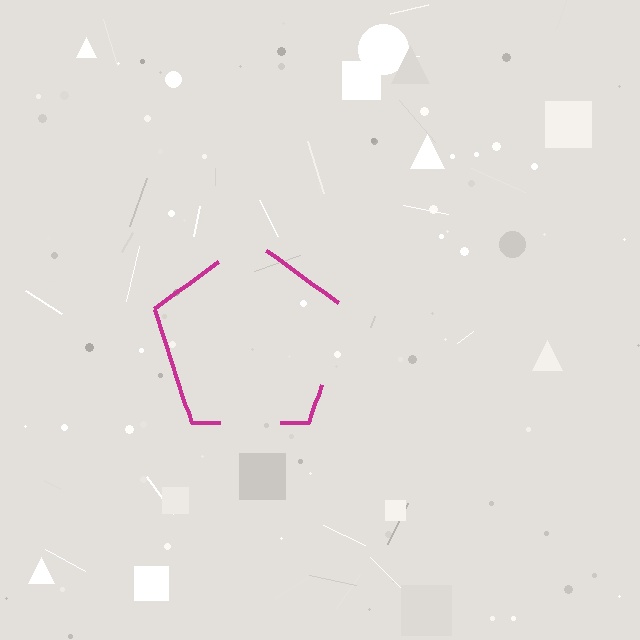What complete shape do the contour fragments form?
The contour fragments form a pentagon.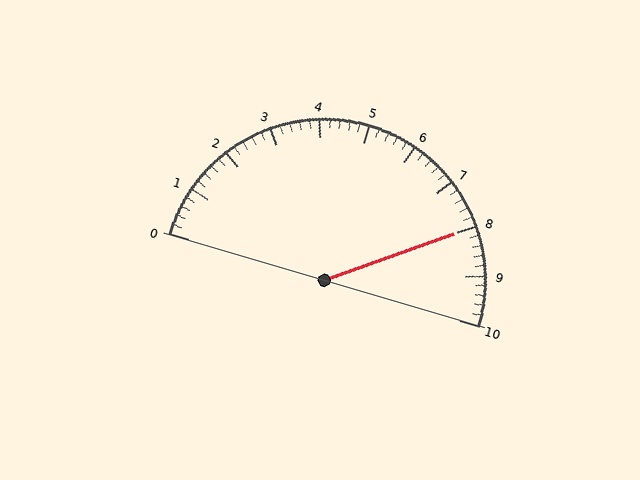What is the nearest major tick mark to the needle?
The nearest major tick mark is 8.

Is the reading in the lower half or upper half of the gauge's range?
The reading is in the upper half of the range (0 to 10).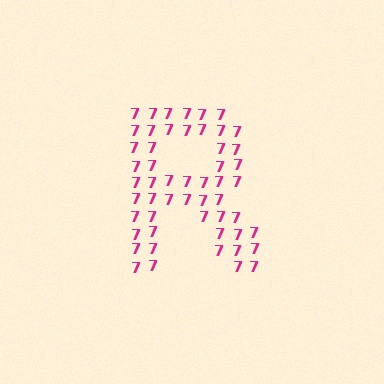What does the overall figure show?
The overall figure shows the letter R.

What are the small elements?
The small elements are digit 7's.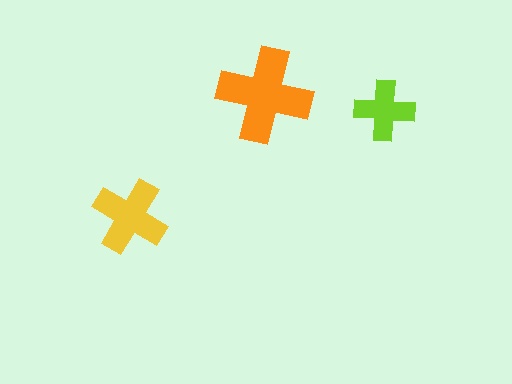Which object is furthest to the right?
The lime cross is rightmost.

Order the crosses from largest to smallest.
the orange one, the yellow one, the lime one.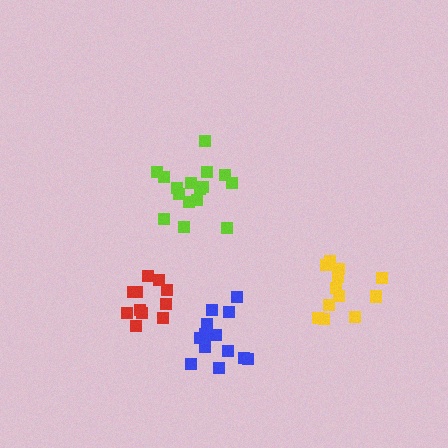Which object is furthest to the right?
The yellow cluster is rightmost.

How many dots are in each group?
Group 1: 14 dots, Group 2: 14 dots, Group 3: 12 dots, Group 4: 16 dots (56 total).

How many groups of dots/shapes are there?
There are 4 groups.